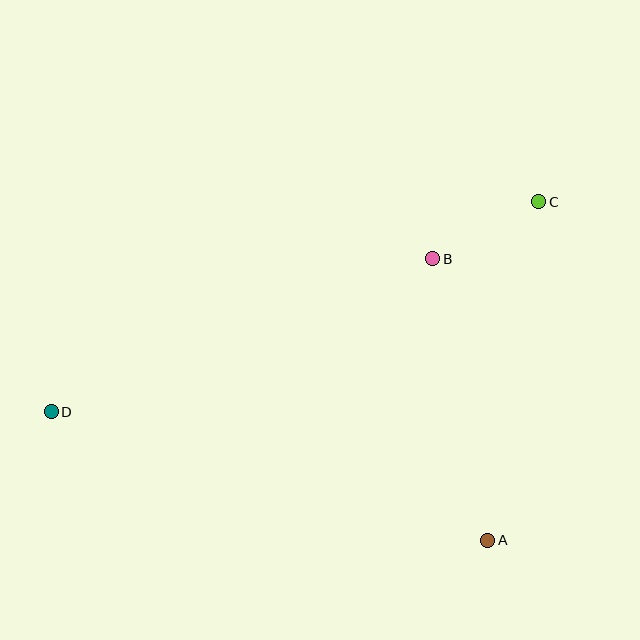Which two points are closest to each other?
Points B and C are closest to each other.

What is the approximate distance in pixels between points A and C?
The distance between A and C is approximately 342 pixels.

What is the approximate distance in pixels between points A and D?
The distance between A and D is approximately 455 pixels.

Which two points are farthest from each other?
Points C and D are farthest from each other.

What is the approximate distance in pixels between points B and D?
The distance between B and D is approximately 411 pixels.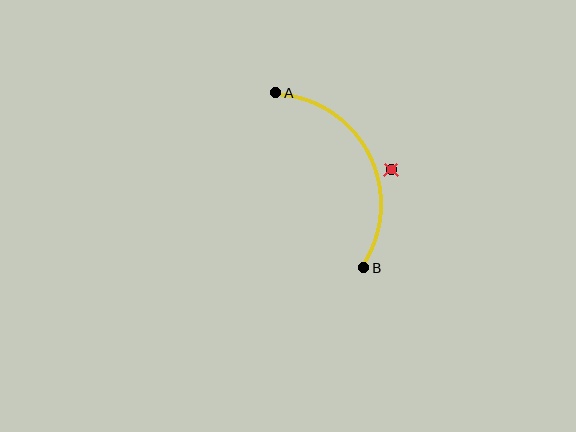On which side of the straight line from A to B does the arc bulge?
The arc bulges to the right of the straight line connecting A and B.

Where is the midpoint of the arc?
The arc midpoint is the point on the curve farthest from the straight line joining A and B. It sits to the right of that line.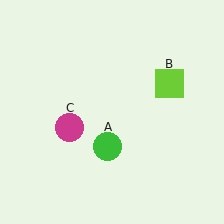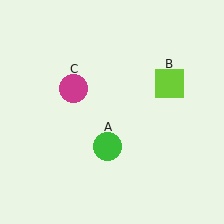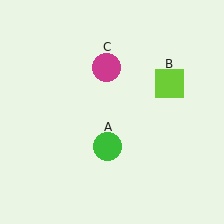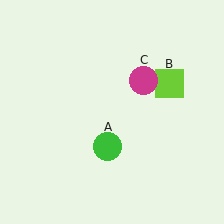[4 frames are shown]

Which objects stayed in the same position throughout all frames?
Green circle (object A) and lime square (object B) remained stationary.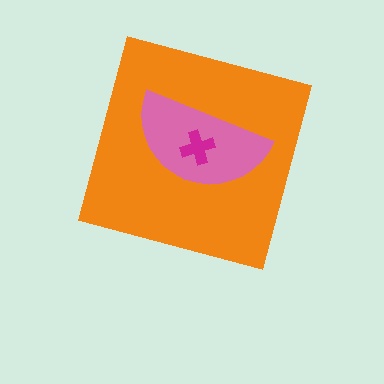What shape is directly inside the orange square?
The pink semicircle.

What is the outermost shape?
The orange square.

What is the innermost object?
The magenta cross.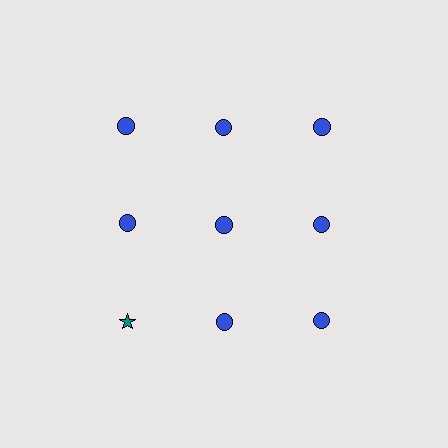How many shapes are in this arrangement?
There are 9 shapes arranged in a grid pattern.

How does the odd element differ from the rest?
It differs in both color (teal instead of blue) and shape (star instead of circle).